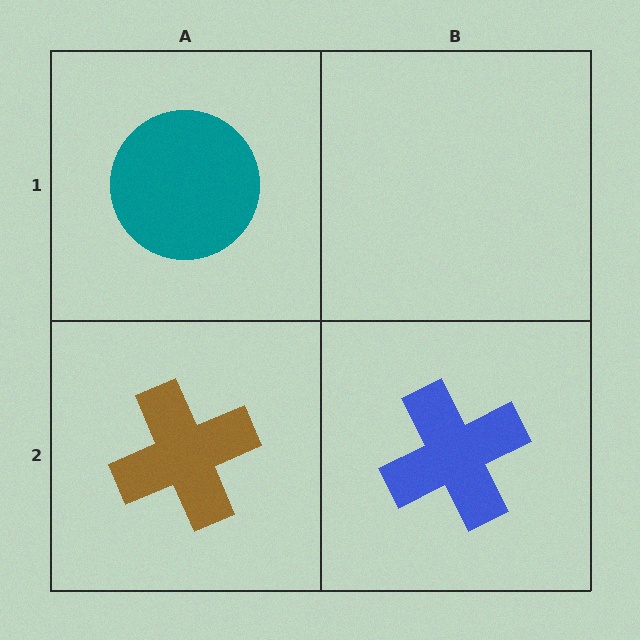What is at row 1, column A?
A teal circle.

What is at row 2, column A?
A brown cross.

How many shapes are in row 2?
2 shapes.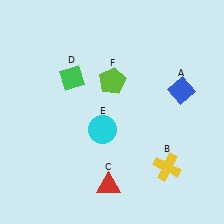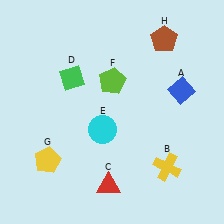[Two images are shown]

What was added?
A yellow pentagon (G), a brown pentagon (H) were added in Image 2.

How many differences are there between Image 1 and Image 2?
There are 2 differences between the two images.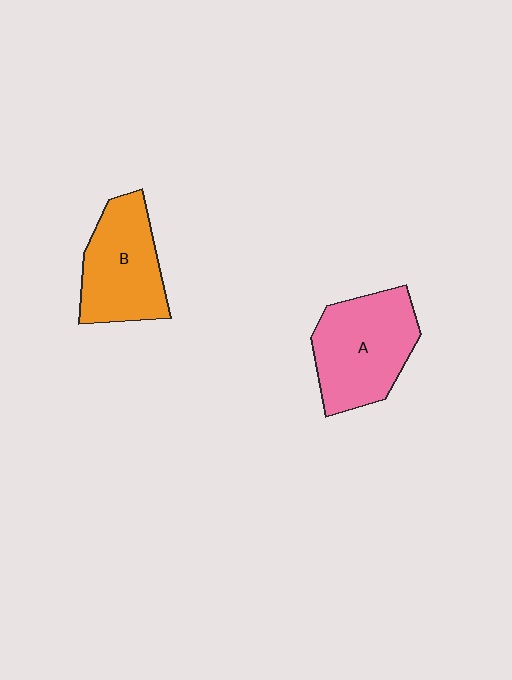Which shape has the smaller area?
Shape B (orange).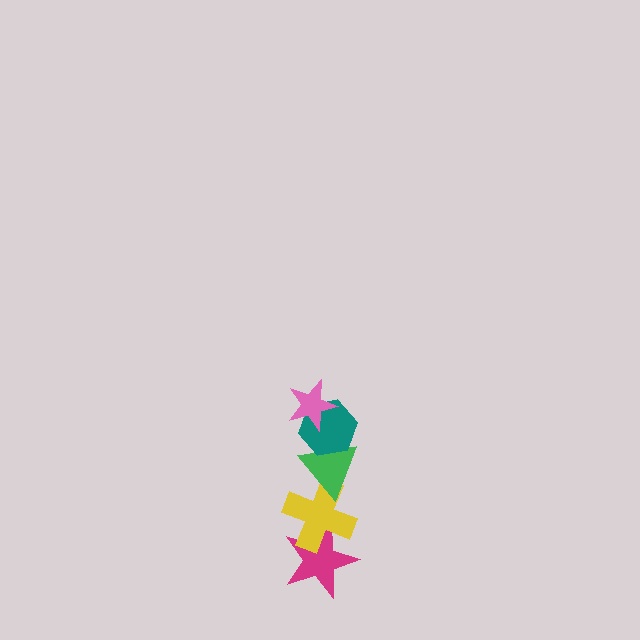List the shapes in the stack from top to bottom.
From top to bottom: the pink star, the teal hexagon, the green triangle, the yellow cross, the magenta star.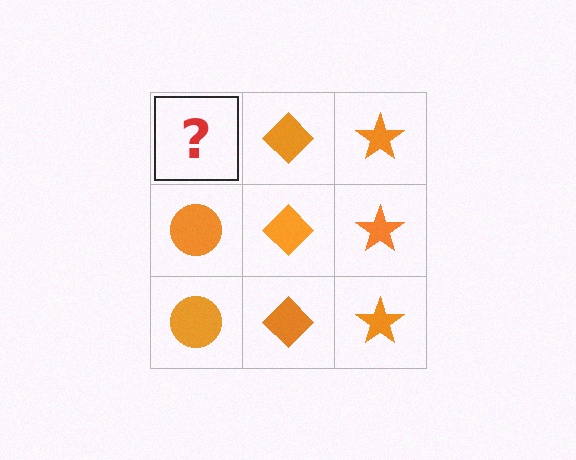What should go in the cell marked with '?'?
The missing cell should contain an orange circle.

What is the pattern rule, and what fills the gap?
The rule is that each column has a consistent shape. The gap should be filled with an orange circle.